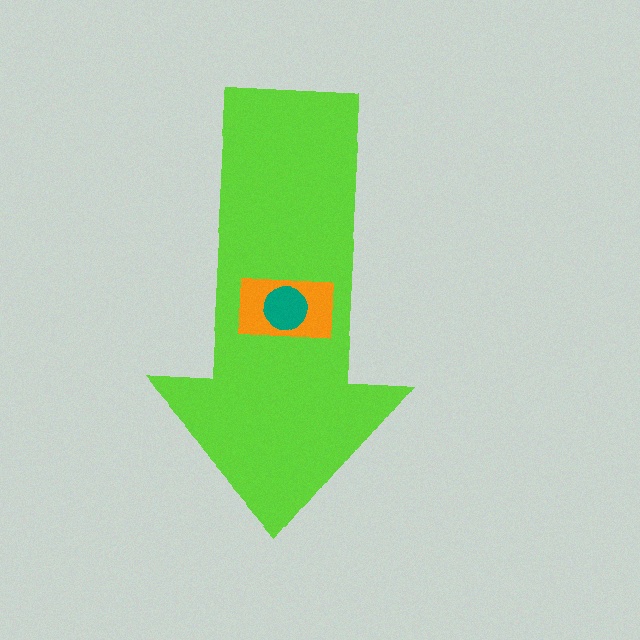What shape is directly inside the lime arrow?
The orange rectangle.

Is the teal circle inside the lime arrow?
Yes.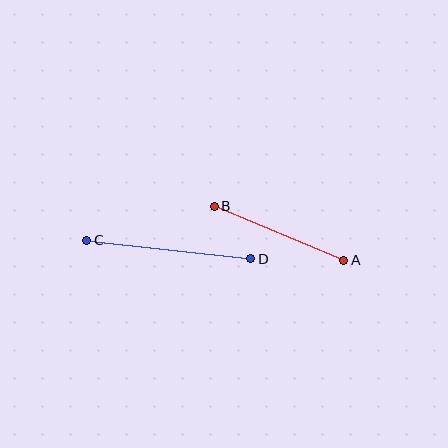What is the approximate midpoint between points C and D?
The midpoint is at approximately (169, 249) pixels.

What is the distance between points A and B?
The distance is approximately 140 pixels.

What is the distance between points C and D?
The distance is approximately 165 pixels.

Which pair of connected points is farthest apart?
Points C and D are farthest apart.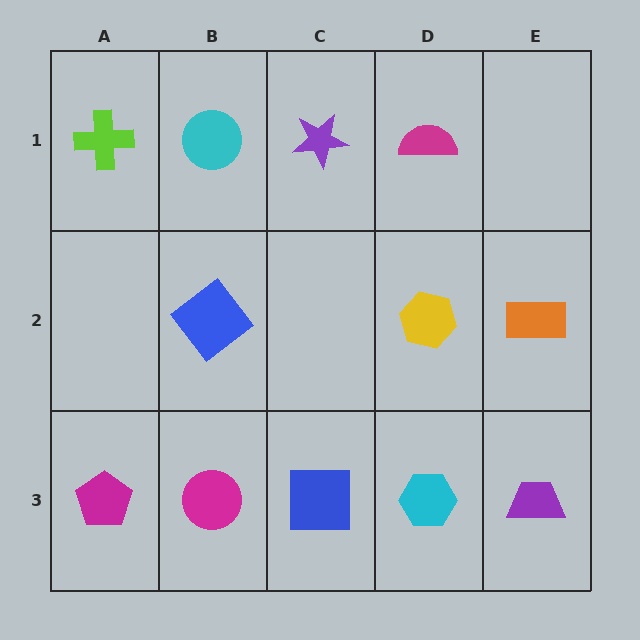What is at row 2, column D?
A yellow hexagon.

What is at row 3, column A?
A magenta pentagon.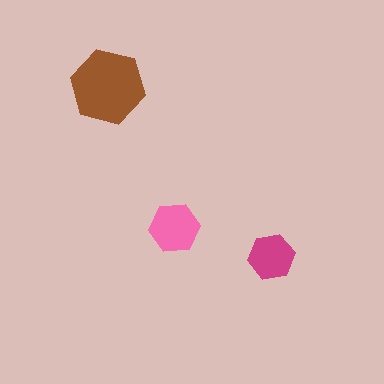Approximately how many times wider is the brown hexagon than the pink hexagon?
About 1.5 times wider.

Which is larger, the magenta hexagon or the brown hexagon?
The brown one.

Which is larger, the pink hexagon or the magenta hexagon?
The pink one.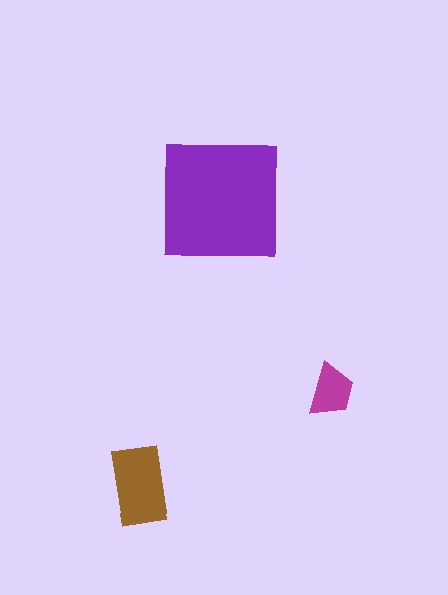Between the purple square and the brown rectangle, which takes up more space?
The purple square.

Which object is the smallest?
The magenta trapezoid.